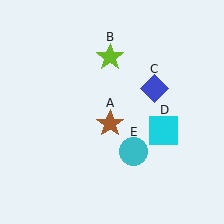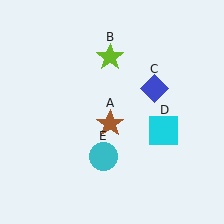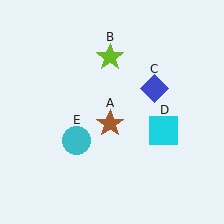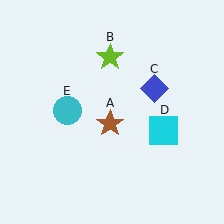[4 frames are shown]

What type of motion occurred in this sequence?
The cyan circle (object E) rotated clockwise around the center of the scene.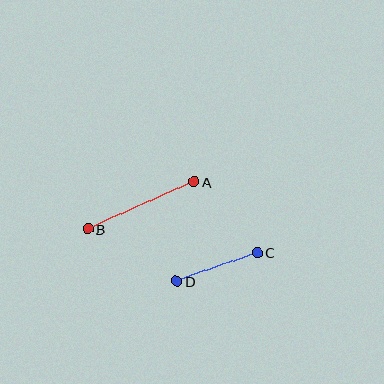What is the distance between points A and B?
The distance is approximately 116 pixels.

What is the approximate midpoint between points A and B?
The midpoint is at approximately (141, 205) pixels.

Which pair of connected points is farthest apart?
Points A and B are farthest apart.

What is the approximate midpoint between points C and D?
The midpoint is at approximately (217, 267) pixels.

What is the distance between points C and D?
The distance is approximately 85 pixels.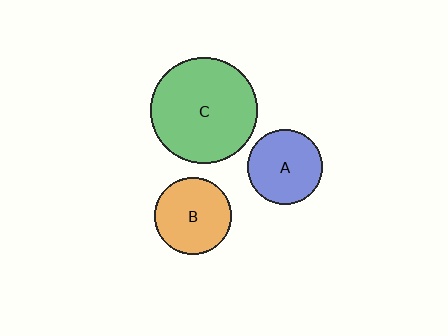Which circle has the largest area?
Circle C (green).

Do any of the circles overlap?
No, none of the circles overlap.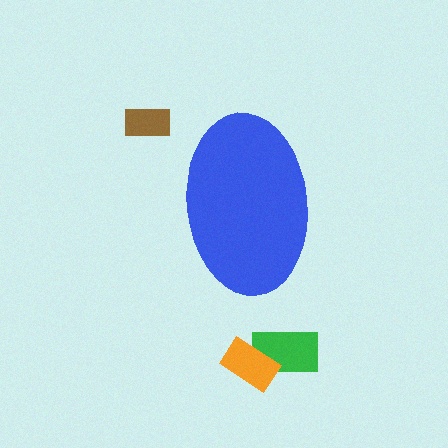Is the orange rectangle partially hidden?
No, the orange rectangle is fully visible.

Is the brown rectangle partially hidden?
No, the brown rectangle is fully visible.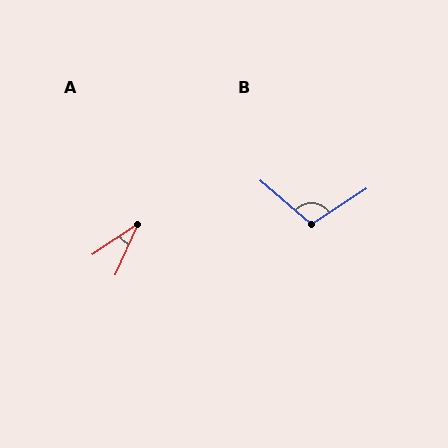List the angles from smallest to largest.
A (32°), B (106°).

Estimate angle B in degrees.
Approximately 106 degrees.